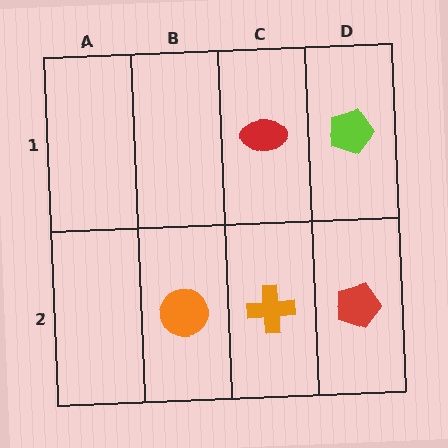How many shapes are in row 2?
3 shapes.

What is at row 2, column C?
An orange cross.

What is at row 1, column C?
A red ellipse.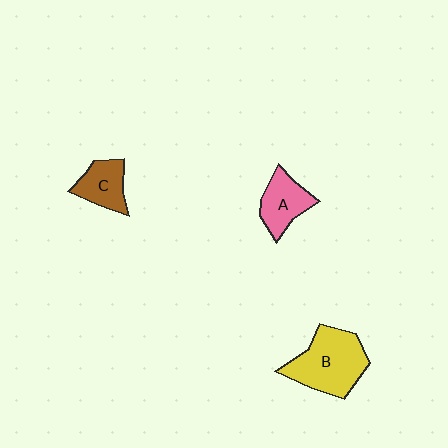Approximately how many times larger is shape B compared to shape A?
Approximately 1.7 times.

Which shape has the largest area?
Shape B (yellow).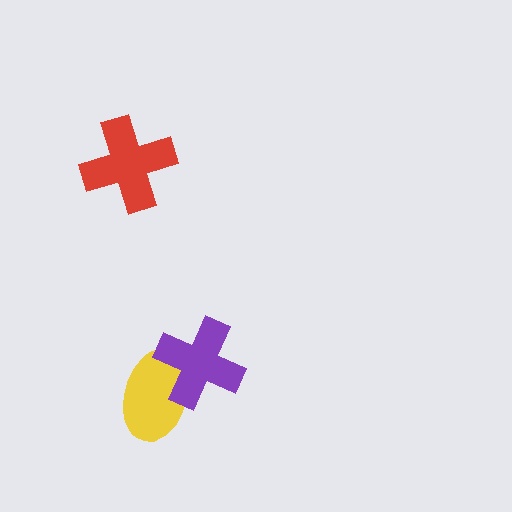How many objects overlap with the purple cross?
1 object overlaps with the purple cross.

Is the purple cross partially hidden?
No, no other shape covers it.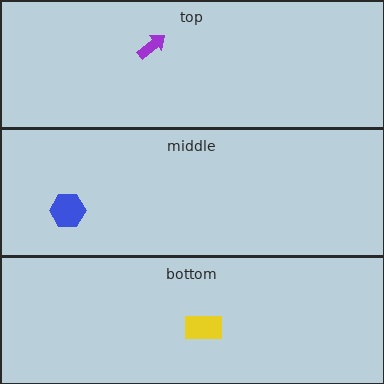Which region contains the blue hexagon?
The middle region.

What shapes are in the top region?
The purple arrow.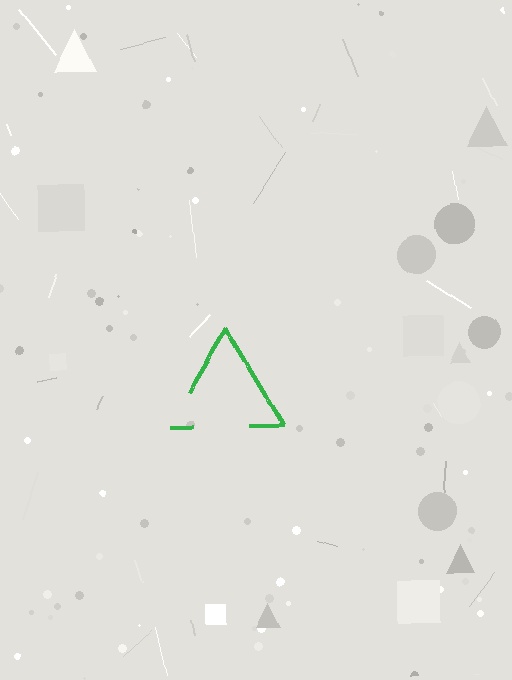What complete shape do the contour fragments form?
The contour fragments form a triangle.